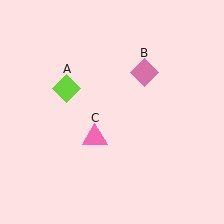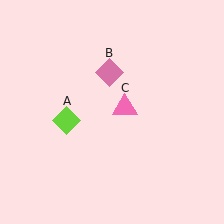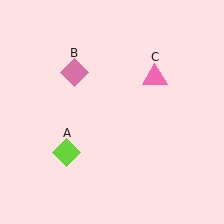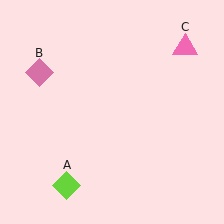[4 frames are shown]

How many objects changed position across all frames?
3 objects changed position: lime diamond (object A), pink diamond (object B), pink triangle (object C).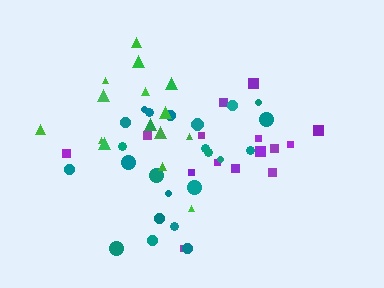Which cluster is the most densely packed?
Green.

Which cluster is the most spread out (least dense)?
Purple.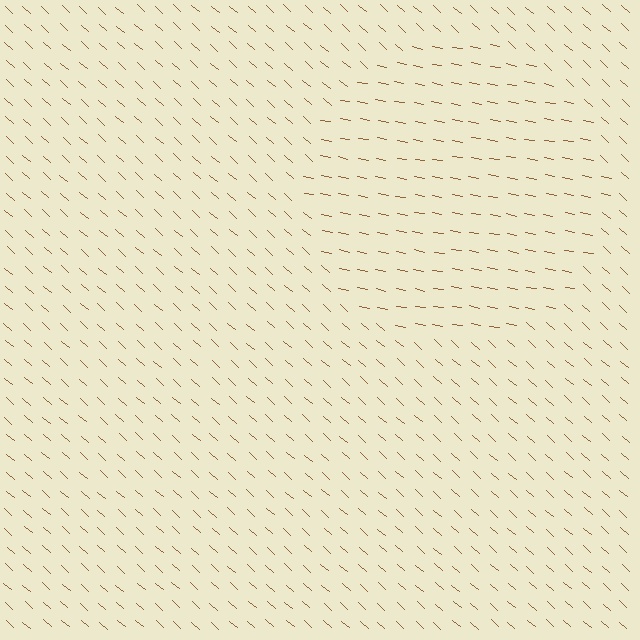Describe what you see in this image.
The image is filled with small brown line segments. A circle region in the image has lines oriented differently from the surrounding lines, creating a visible texture boundary.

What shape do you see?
I see a circle.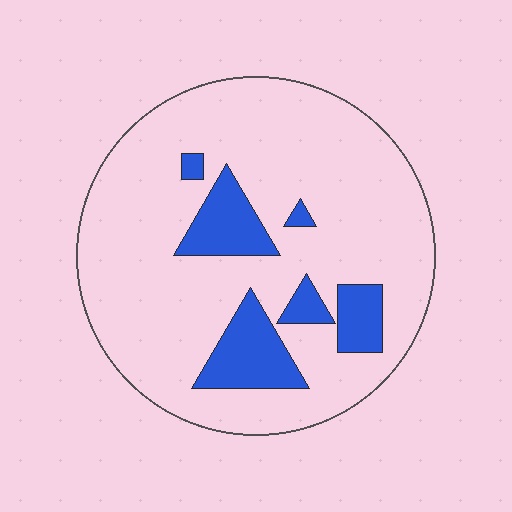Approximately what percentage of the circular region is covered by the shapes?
Approximately 15%.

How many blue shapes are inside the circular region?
6.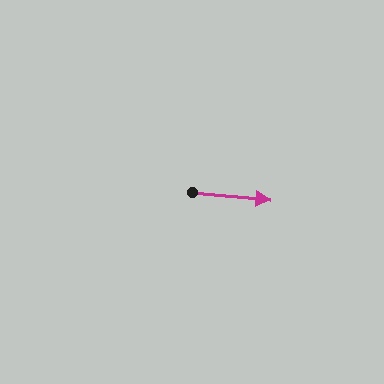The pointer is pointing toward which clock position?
Roughly 3 o'clock.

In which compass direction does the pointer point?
East.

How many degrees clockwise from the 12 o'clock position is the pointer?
Approximately 96 degrees.